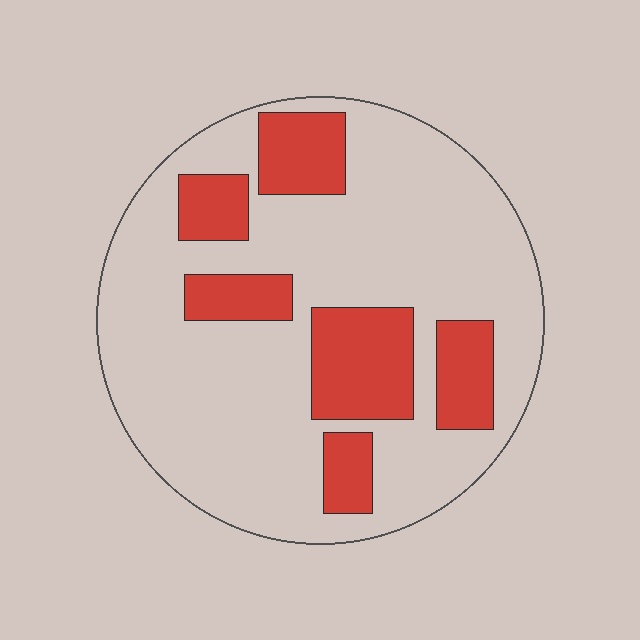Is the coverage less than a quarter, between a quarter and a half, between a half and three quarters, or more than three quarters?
Less than a quarter.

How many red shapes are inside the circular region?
6.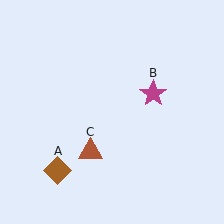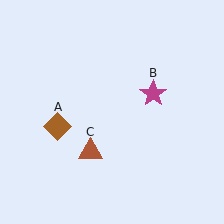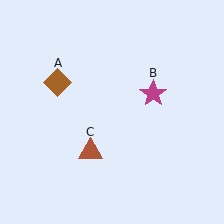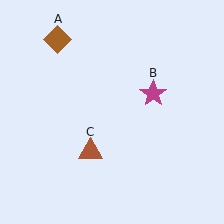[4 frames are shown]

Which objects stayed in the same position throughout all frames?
Magenta star (object B) and brown triangle (object C) remained stationary.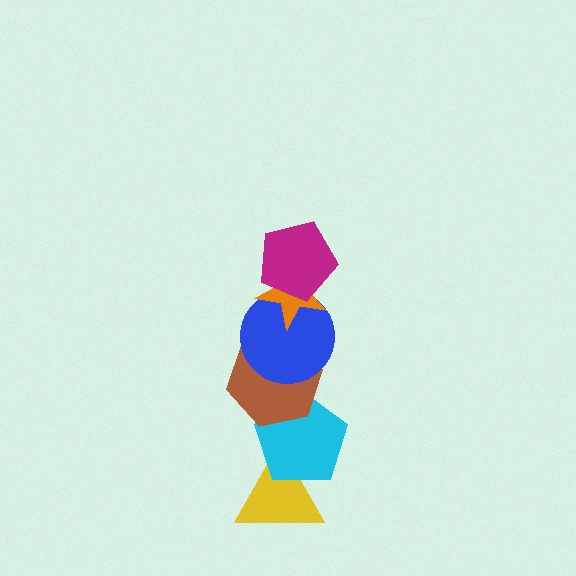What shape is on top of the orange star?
The magenta pentagon is on top of the orange star.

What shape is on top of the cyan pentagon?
The brown hexagon is on top of the cyan pentagon.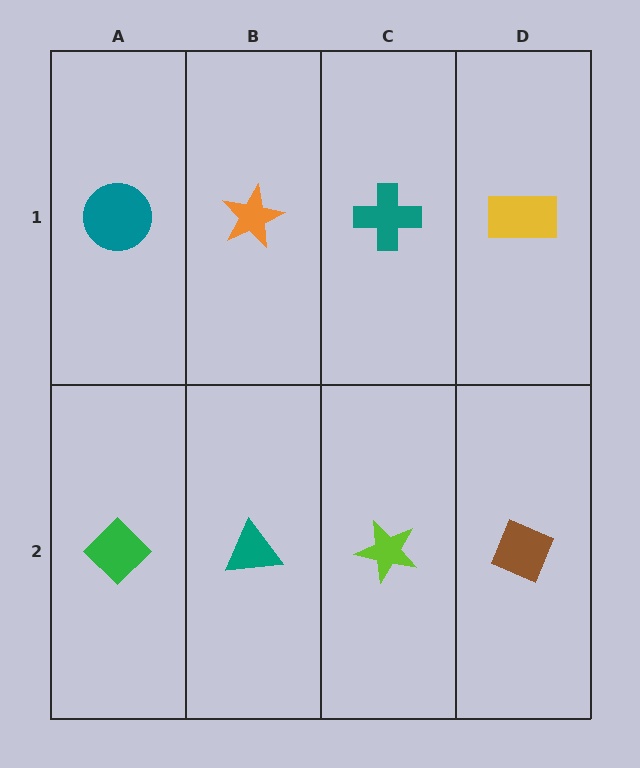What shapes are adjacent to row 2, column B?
An orange star (row 1, column B), a green diamond (row 2, column A), a lime star (row 2, column C).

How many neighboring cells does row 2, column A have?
2.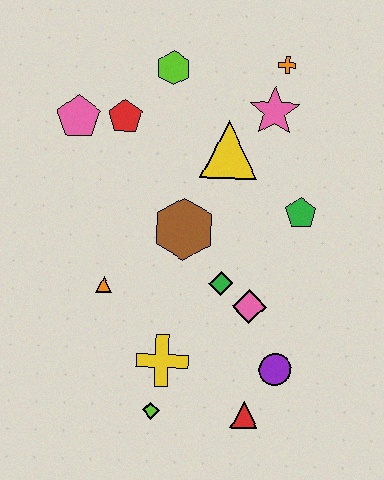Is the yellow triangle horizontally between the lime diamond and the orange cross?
Yes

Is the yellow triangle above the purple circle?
Yes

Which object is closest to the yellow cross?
The lime diamond is closest to the yellow cross.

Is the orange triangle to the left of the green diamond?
Yes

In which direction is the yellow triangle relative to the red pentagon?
The yellow triangle is to the right of the red pentagon.